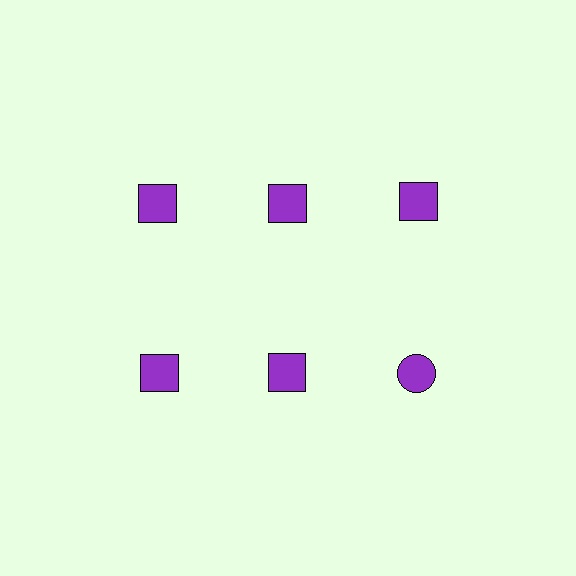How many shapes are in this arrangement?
There are 6 shapes arranged in a grid pattern.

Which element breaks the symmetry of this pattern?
The purple circle in the second row, center column breaks the symmetry. All other shapes are purple squares.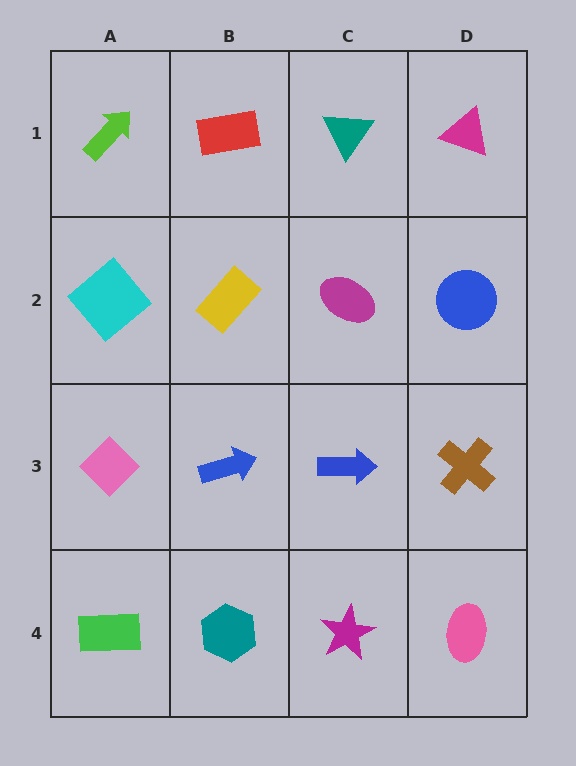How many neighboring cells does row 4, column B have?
3.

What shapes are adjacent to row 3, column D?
A blue circle (row 2, column D), a pink ellipse (row 4, column D), a blue arrow (row 3, column C).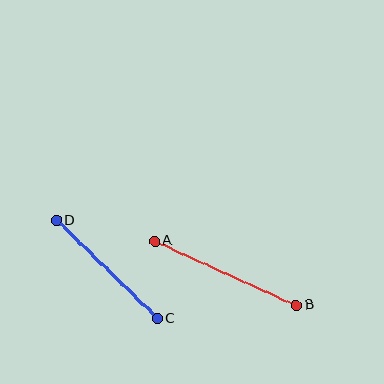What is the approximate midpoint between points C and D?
The midpoint is at approximately (107, 269) pixels.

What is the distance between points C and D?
The distance is approximately 141 pixels.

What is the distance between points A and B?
The distance is approximately 155 pixels.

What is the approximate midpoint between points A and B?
The midpoint is at approximately (225, 273) pixels.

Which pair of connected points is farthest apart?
Points A and B are farthest apart.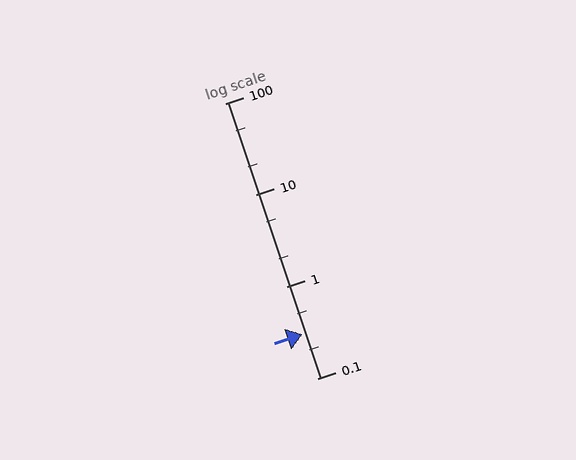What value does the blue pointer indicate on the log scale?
The pointer indicates approximately 0.3.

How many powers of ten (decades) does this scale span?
The scale spans 3 decades, from 0.1 to 100.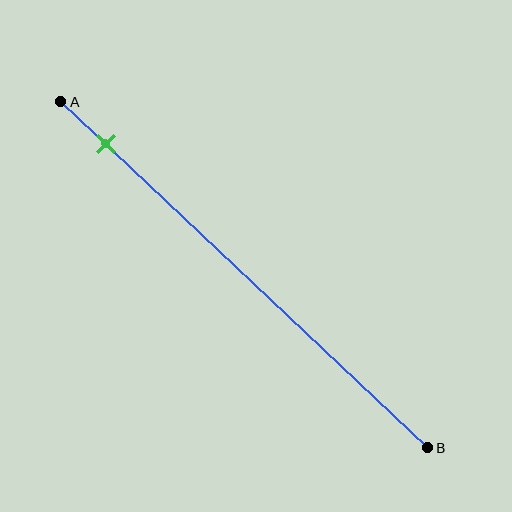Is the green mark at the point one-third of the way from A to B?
No, the mark is at about 10% from A, not at the 33% one-third point.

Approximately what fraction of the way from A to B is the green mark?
The green mark is approximately 10% of the way from A to B.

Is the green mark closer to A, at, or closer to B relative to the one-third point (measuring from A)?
The green mark is closer to point A than the one-third point of segment AB.